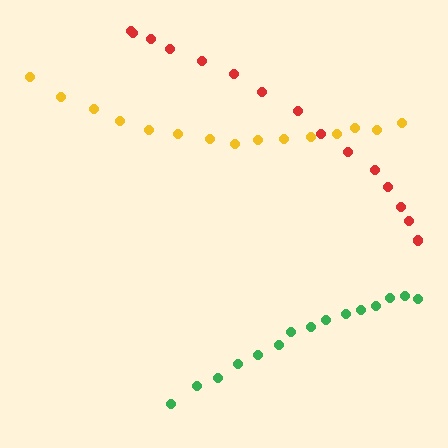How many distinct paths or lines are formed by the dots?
There are 3 distinct paths.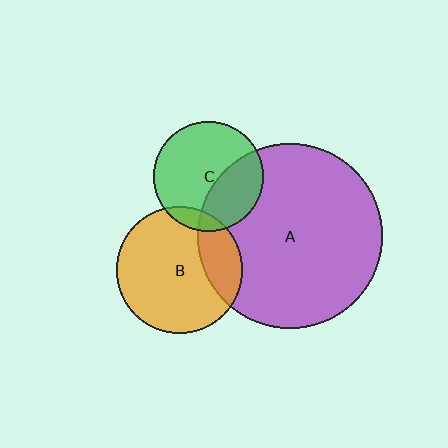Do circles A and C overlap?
Yes.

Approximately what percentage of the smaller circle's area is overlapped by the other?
Approximately 35%.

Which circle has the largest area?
Circle A (purple).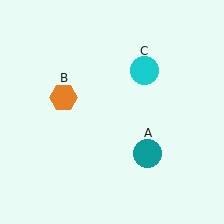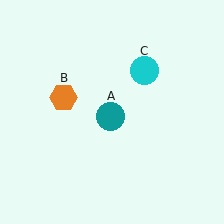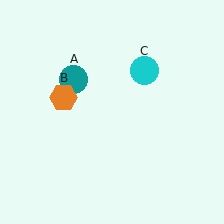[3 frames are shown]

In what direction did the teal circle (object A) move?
The teal circle (object A) moved up and to the left.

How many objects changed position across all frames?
1 object changed position: teal circle (object A).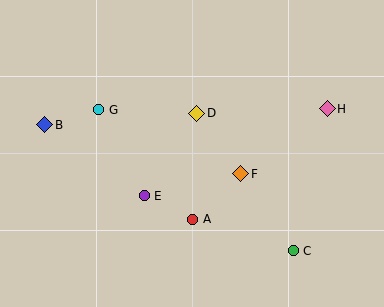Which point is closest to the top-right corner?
Point H is closest to the top-right corner.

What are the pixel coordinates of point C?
Point C is at (293, 251).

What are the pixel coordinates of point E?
Point E is at (144, 196).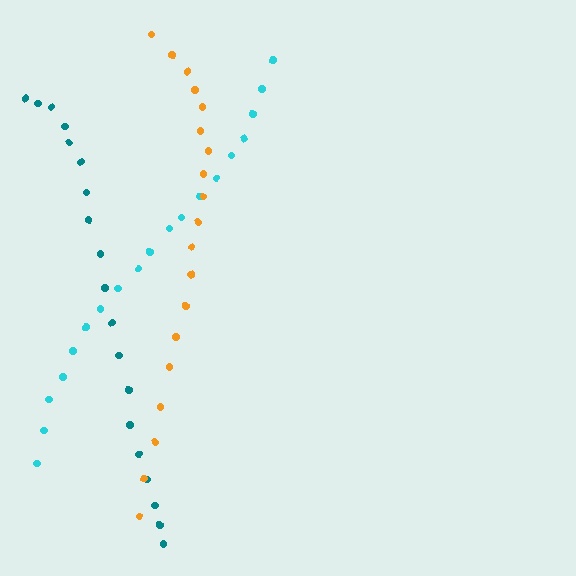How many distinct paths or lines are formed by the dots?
There are 3 distinct paths.